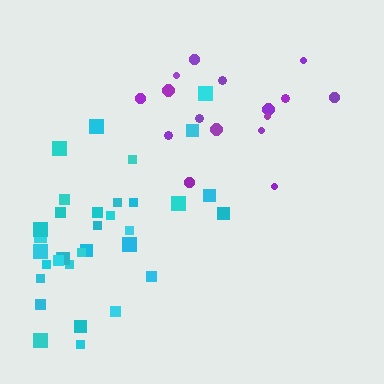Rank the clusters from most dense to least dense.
purple, cyan.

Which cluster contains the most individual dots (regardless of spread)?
Cyan (34).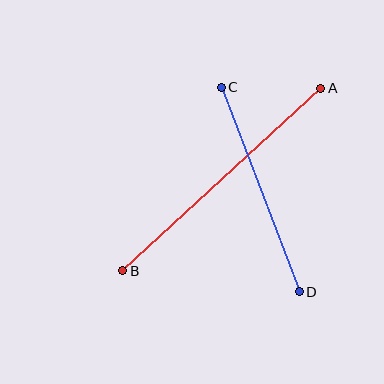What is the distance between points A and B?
The distance is approximately 269 pixels.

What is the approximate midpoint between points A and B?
The midpoint is at approximately (222, 180) pixels.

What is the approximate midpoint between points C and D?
The midpoint is at approximately (260, 190) pixels.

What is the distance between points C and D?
The distance is approximately 218 pixels.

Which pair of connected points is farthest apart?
Points A and B are farthest apart.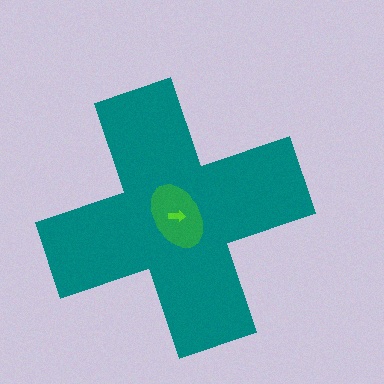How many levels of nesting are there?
3.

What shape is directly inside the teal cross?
The green ellipse.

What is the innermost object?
The lime arrow.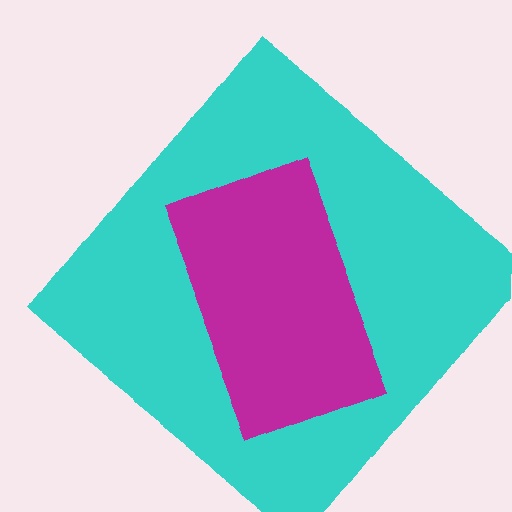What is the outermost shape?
The cyan diamond.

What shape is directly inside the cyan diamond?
The magenta rectangle.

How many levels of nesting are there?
2.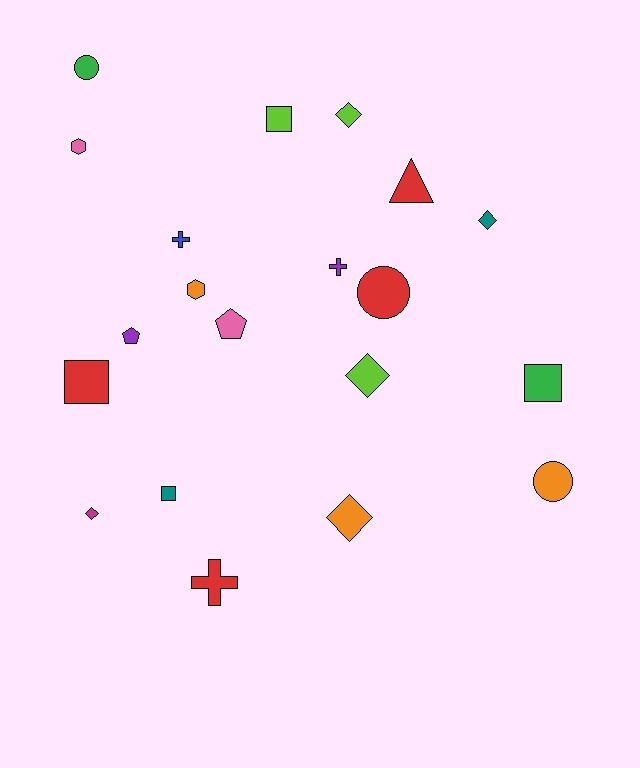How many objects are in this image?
There are 20 objects.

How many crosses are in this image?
There are 3 crosses.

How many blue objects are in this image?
There is 1 blue object.